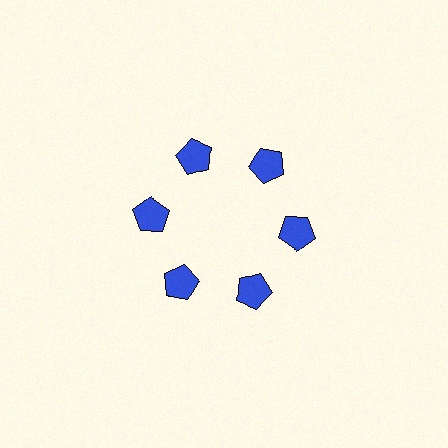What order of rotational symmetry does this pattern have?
This pattern has 6-fold rotational symmetry.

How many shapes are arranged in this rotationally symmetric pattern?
There are 6 shapes, arranged in 6 groups of 1.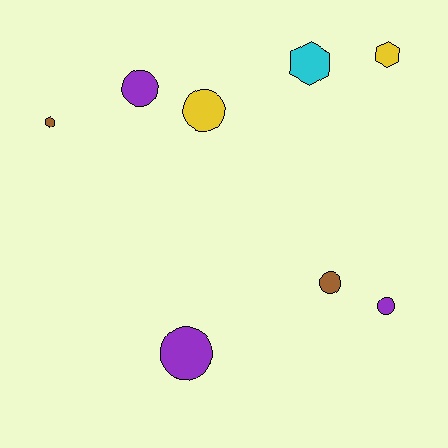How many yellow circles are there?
There is 1 yellow circle.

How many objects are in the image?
There are 8 objects.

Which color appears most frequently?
Purple, with 3 objects.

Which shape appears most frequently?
Circle, with 5 objects.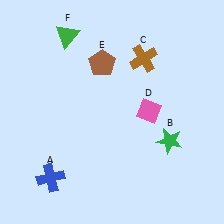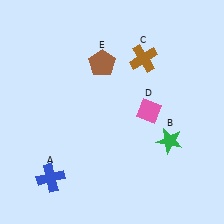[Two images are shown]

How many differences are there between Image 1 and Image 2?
There is 1 difference between the two images.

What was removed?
The green triangle (F) was removed in Image 2.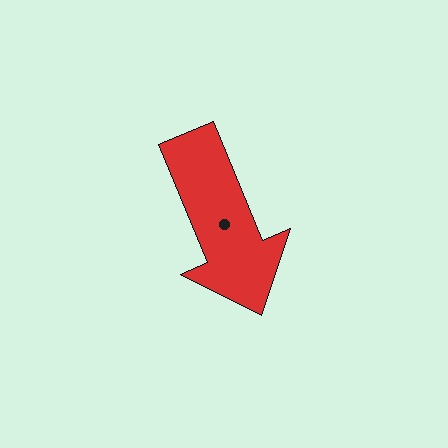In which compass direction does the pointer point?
South.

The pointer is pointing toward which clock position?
Roughly 5 o'clock.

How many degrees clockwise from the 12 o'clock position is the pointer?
Approximately 158 degrees.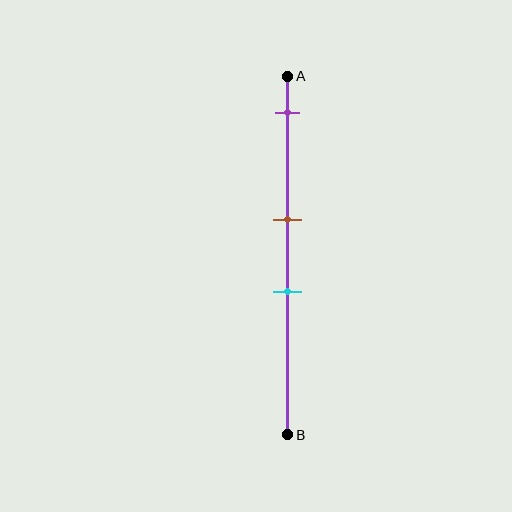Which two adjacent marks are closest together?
The brown and cyan marks are the closest adjacent pair.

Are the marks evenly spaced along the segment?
No, the marks are not evenly spaced.